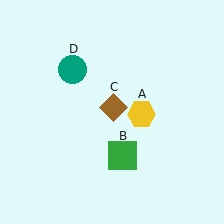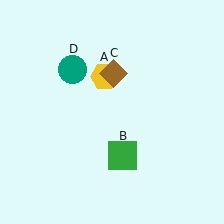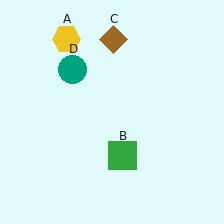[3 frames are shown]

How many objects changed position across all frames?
2 objects changed position: yellow hexagon (object A), brown diamond (object C).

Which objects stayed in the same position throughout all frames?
Green square (object B) and teal circle (object D) remained stationary.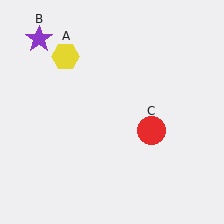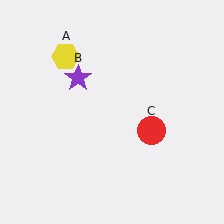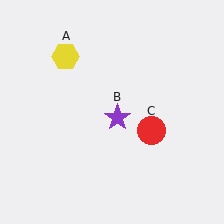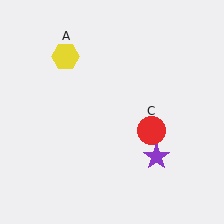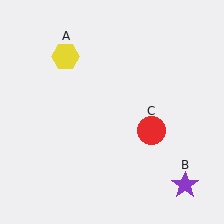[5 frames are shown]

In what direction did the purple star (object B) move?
The purple star (object B) moved down and to the right.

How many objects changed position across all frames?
1 object changed position: purple star (object B).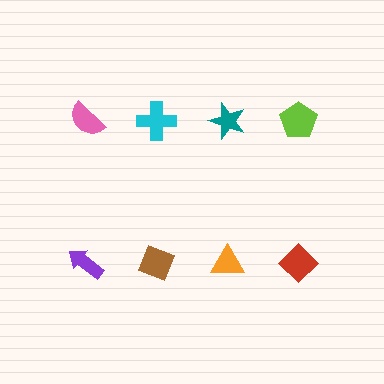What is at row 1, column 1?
A pink semicircle.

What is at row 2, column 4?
A red diamond.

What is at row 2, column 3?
An orange triangle.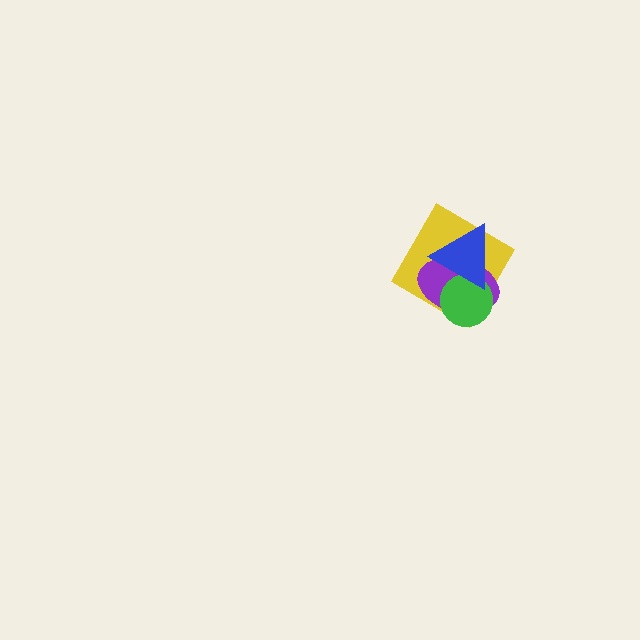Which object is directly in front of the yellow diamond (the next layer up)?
The purple ellipse is directly in front of the yellow diamond.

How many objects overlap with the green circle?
3 objects overlap with the green circle.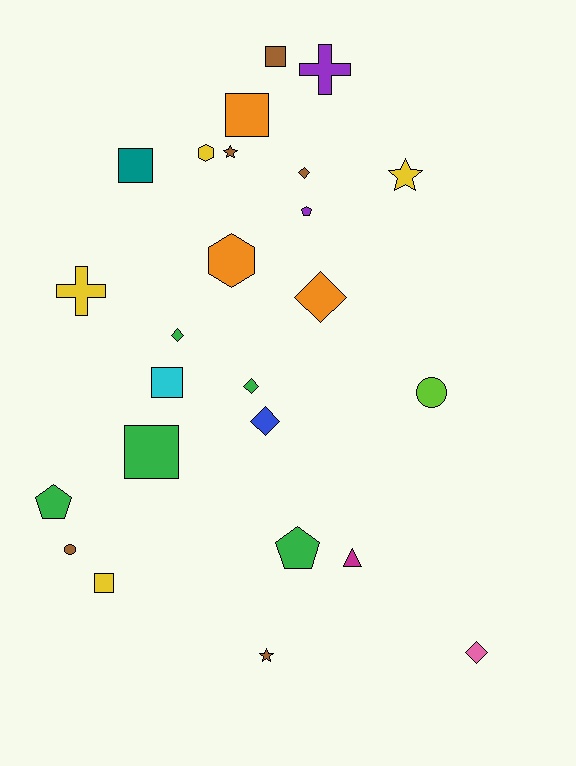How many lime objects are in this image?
There is 1 lime object.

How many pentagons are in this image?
There are 3 pentagons.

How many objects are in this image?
There are 25 objects.